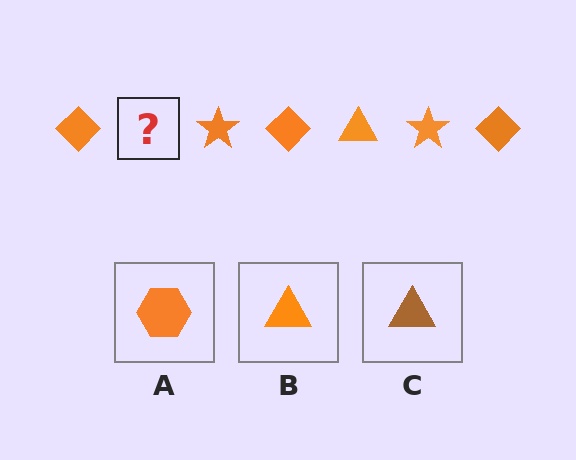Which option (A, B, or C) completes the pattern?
B.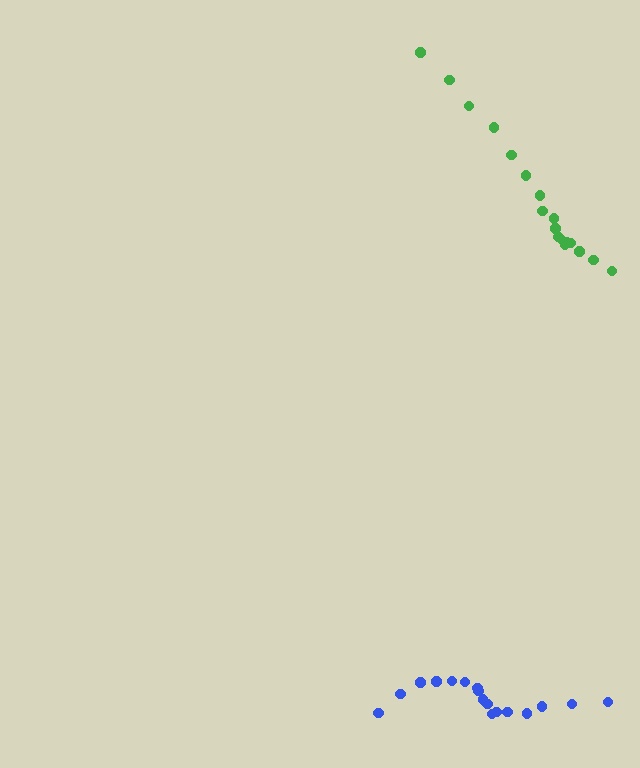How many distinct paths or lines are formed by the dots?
There are 2 distinct paths.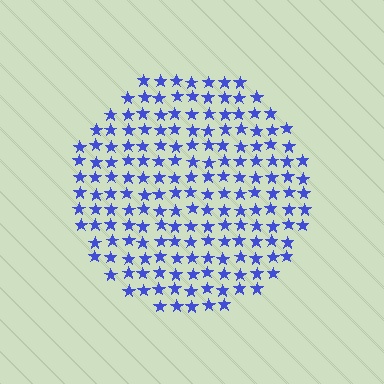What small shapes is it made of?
It is made of small stars.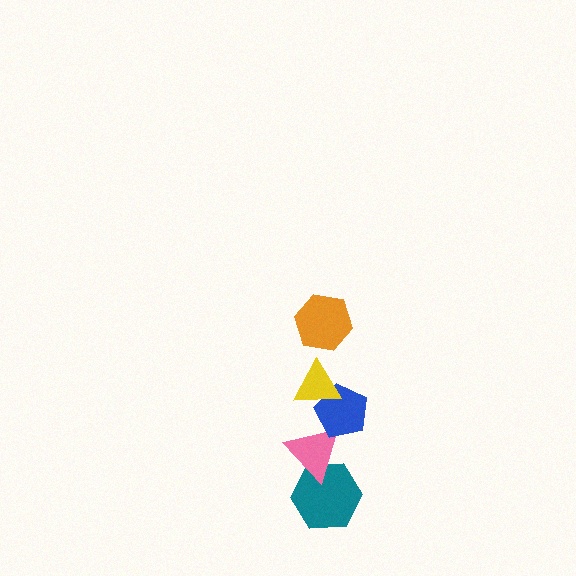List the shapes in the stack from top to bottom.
From top to bottom: the orange hexagon, the yellow triangle, the blue pentagon, the pink triangle, the teal hexagon.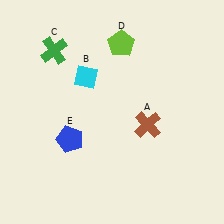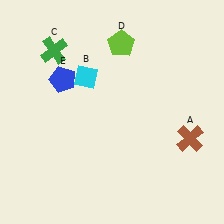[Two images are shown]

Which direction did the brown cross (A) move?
The brown cross (A) moved right.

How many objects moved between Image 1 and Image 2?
2 objects moved between the two images.